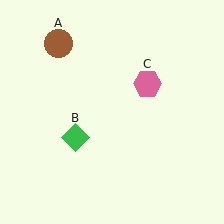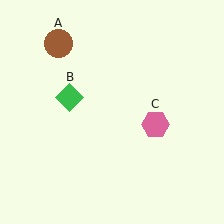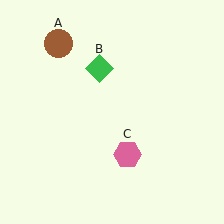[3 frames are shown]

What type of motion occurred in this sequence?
The green diamond (object B), pink hexagon (object C) rotated clockwise around the center of the scene.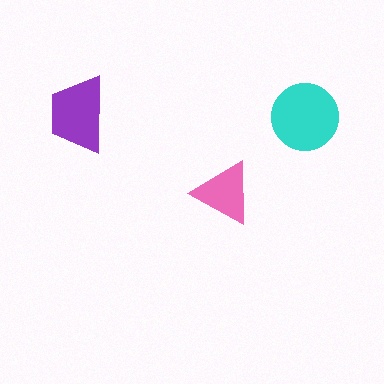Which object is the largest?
The cyan circle.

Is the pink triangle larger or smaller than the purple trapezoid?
Smaller.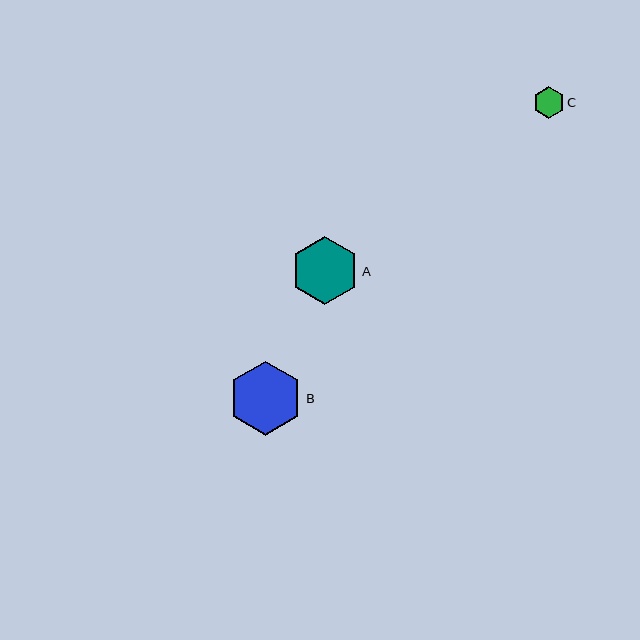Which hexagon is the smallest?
Hexagon C is the smallest with a size of approximately 31 pixels.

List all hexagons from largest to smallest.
From largest to smallest: B, A, C.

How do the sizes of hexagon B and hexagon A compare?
Hexagon B and hexagon A are approximately the same size.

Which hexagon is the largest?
Hexagon B is the largest with a size of approximately 74 pixels.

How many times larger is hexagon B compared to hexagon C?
Hexagon B is approximately 2.4 times the size of hexagon C.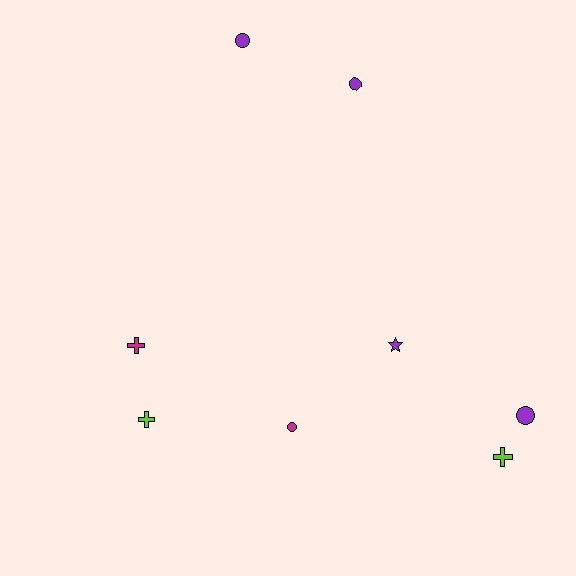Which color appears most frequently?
Purple, with 4 objects.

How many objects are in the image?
There are 8 objects.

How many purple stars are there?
There is 1 purple star.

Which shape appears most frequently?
Circle, with 4 objects.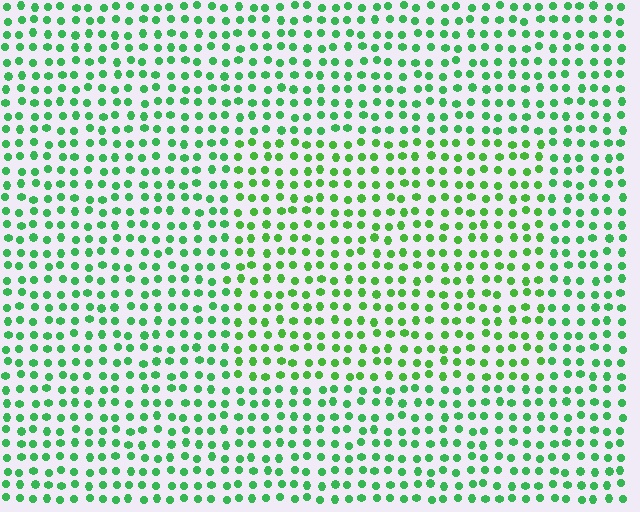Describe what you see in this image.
The image is filled with small green elements in a uniform arrangement. A rectangle-shaped region is visible where the elements are tinted to a slightly different hue, forming a subtle color boundary.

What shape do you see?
I see a rectangle.